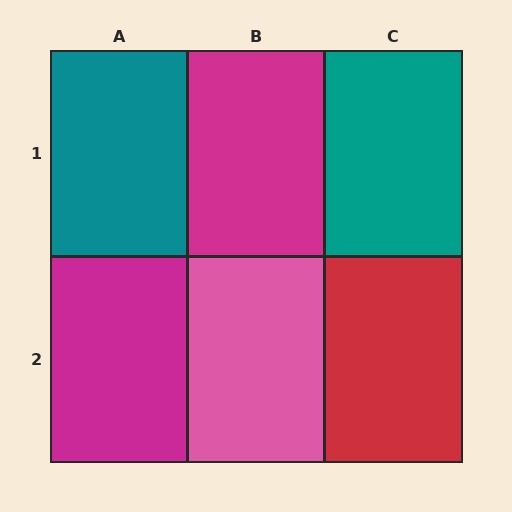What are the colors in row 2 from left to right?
Magenta, pink, red.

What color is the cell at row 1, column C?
Teal.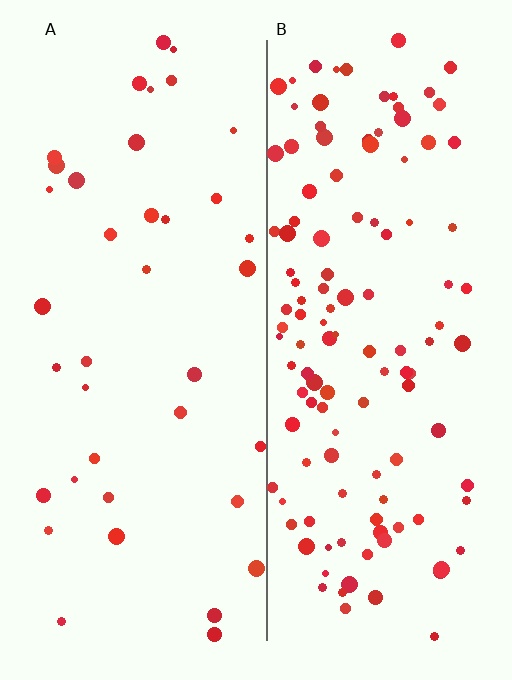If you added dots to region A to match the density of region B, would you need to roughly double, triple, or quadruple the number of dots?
Approximately triple.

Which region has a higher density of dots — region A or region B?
B (the right).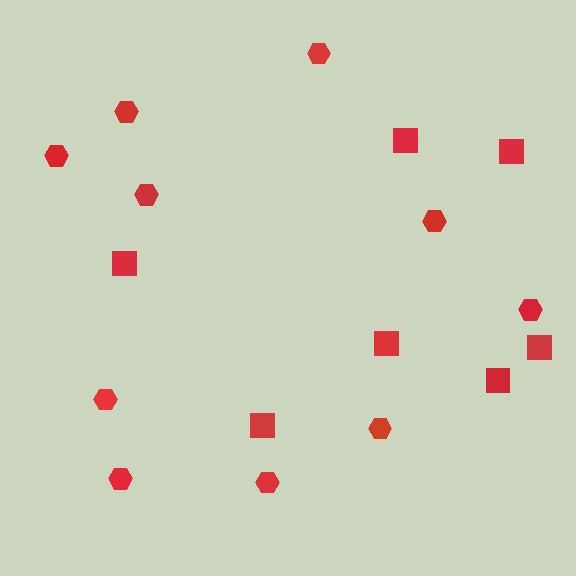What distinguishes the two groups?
There are 2 groups: one group of squares (7) and one group of hexagons (10).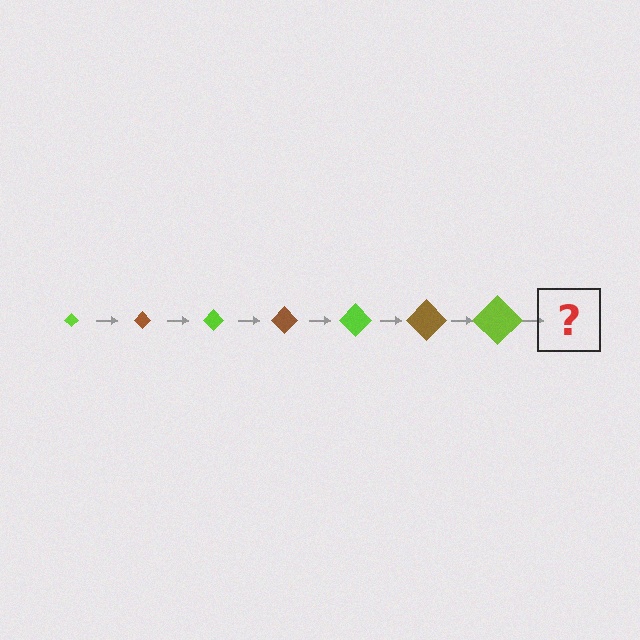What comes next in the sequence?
The next element should be a brown diamond, larger than the previous one.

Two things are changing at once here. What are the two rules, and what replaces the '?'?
The two rules are that the diamond grows larger each step and the color cycles through lime and brown. The '?' should be a brown diamond, larger than the previous one.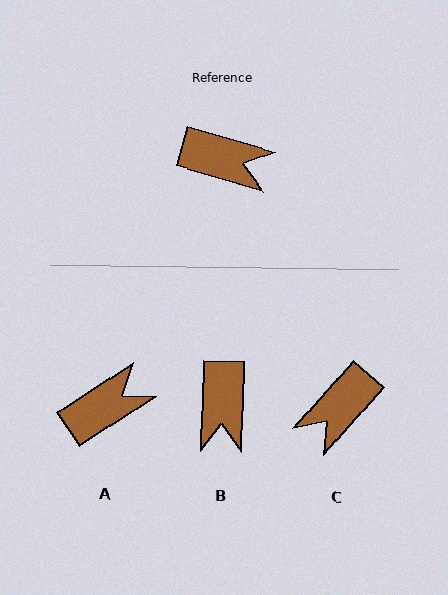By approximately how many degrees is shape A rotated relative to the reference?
Approximately 50 degrees counter-clockwise.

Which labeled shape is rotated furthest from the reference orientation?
C, about 115 degrees away.